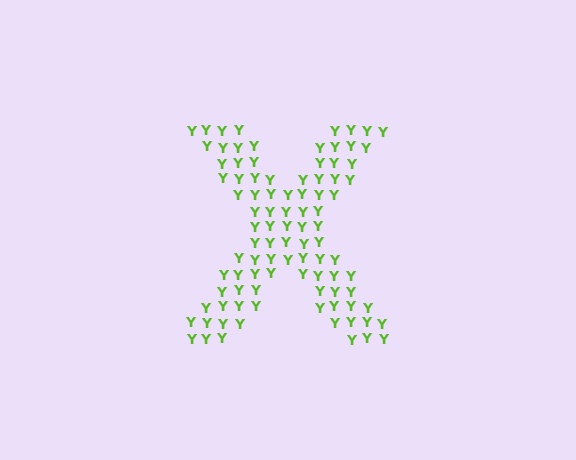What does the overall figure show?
The overall figure shows the letter X.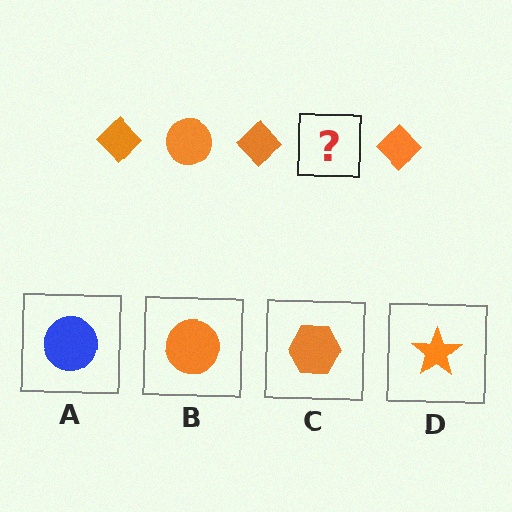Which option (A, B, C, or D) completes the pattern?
B.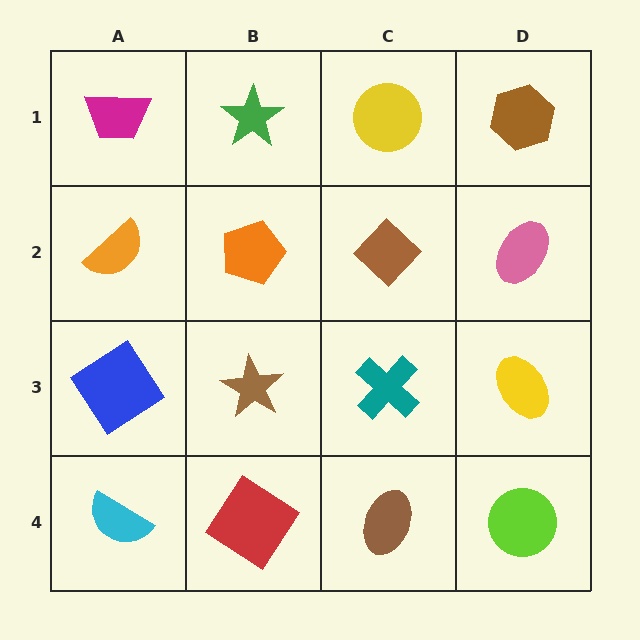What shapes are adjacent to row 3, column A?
An orange semicircle (row 2, column A), a cyan semicircle (row 4, column A), a brown star (row 3, column B).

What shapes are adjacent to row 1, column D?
A pink ellipse (row 2, column D), a yellow circle (row 1, column C).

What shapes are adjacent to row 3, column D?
A pink ellipse (row 2, column D), a lime circle (row 4, column D), a teal cross (row 3, column C).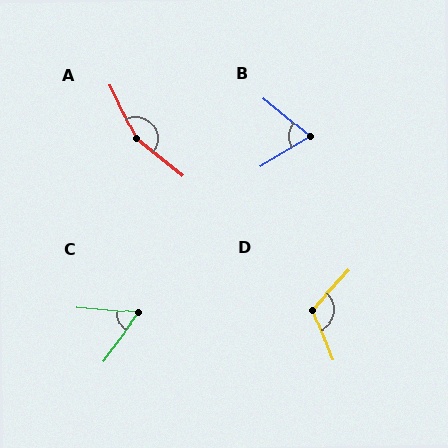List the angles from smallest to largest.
C (58°), B (71°), D (116°), A (154°).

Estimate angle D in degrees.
Approximately 116 degrees.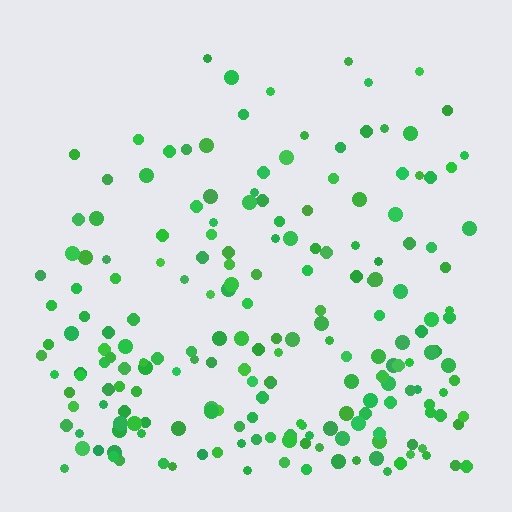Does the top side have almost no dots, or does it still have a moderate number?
Still a moderate number, just noticeably fewer than the bottom.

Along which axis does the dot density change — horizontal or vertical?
Vertical.